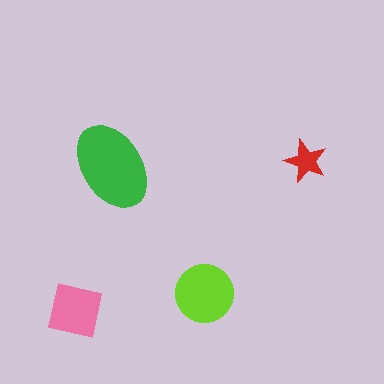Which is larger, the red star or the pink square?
The pink square.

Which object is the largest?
The green ellipse.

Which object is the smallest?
The red star.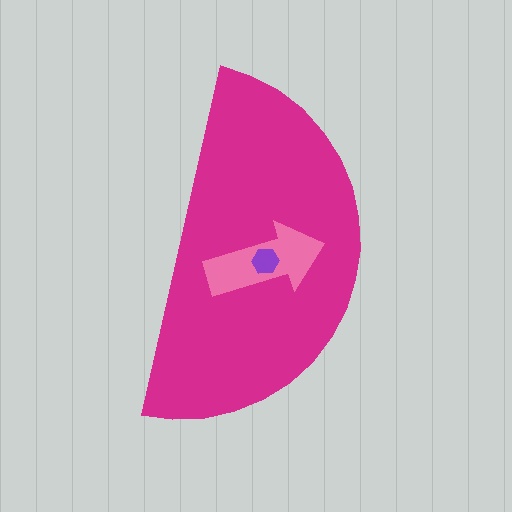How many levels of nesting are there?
3.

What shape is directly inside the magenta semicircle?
The pink arrow.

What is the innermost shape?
The purple hexagon.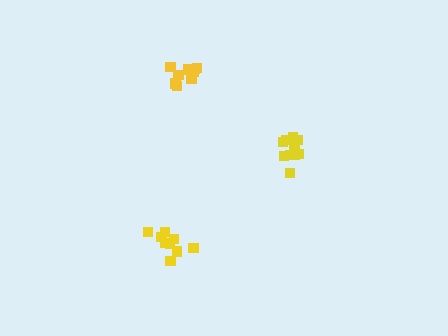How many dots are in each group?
Group 1: 10 dots, Group 2: 9 dots, Group 3: 12 dots (31 total).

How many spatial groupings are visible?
There are 3 spatial groupings.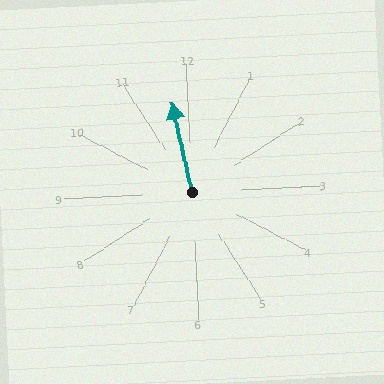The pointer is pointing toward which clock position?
Roughly 12 o'clock.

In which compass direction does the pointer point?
North.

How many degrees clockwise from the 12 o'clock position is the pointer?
Approximately 350 degrees.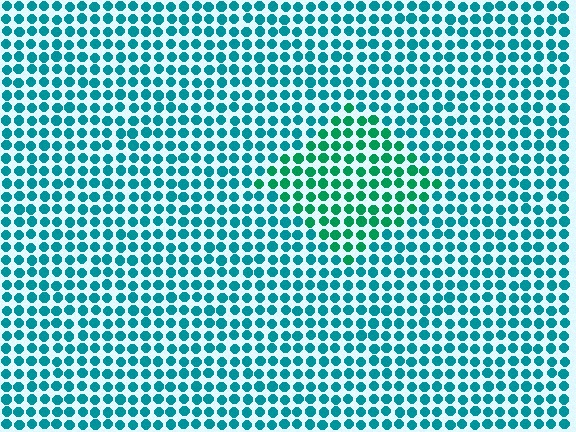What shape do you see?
I see a diamond.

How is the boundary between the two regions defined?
The boundary is defined purely by a slight shift in hue (about 30 degrees). Spacing, size, and orientation are identical on both sides.